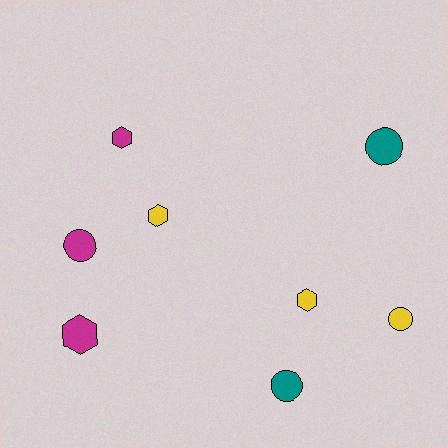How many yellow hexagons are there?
There are 2 yellow hexagons.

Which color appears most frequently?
Magenta, with 3 objects.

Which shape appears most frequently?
Circle, with 4 objects.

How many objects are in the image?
There are 8 objects.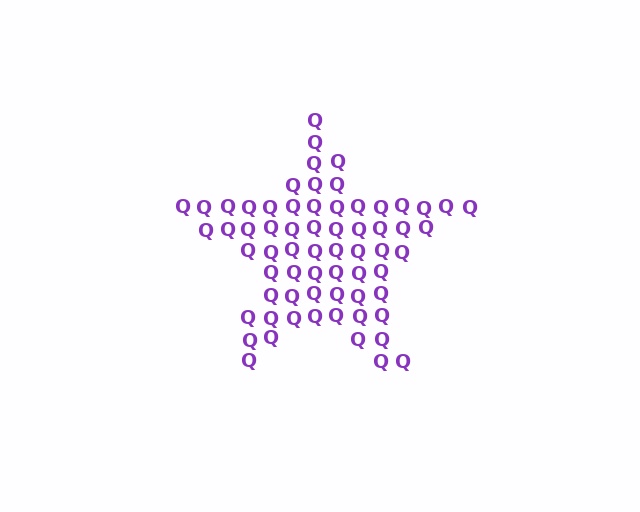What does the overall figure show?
The overall figure shows a star.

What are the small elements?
The small elements are letter Q's.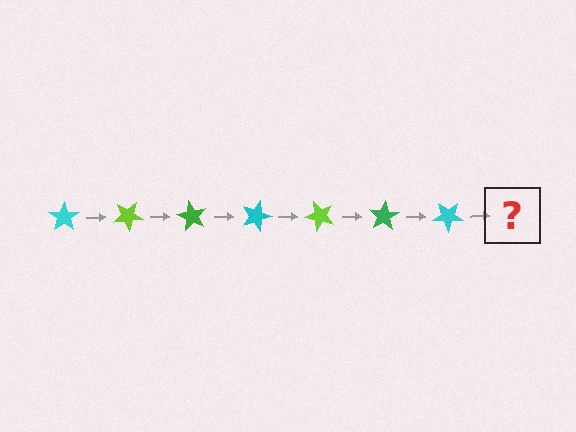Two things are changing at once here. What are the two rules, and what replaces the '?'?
The two rules are that it rotates 30 degrees each step and the color cycles through cyan, lime, and green. The '?' should be a lime star, rotated 210 degrees from the start.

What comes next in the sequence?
The next element should be a lime star, rotated 210 degrees from the start.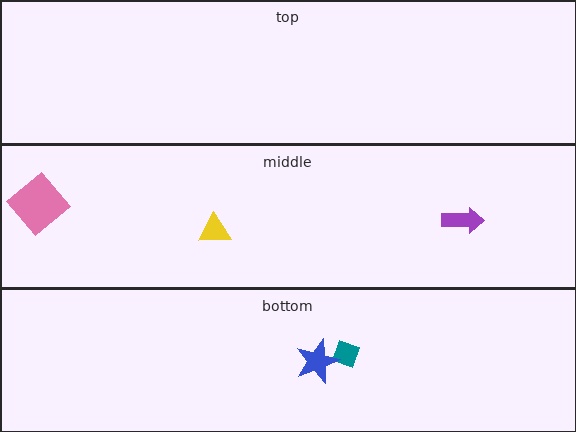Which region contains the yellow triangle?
The middle region.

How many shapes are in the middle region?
3.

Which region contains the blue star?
The bottom region.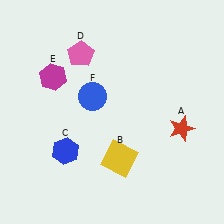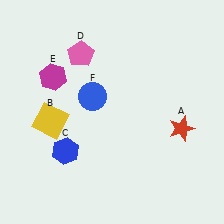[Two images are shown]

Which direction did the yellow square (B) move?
The yellow square (B) moved left.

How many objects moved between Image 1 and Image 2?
1 object moved between the two images.